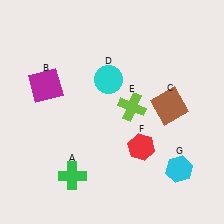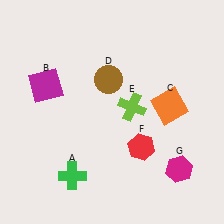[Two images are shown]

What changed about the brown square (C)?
In Image 1, C is brown. In Image 2, it changed to orange.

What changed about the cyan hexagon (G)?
In Image 1, G is cyan. In Image 2, it changed to magenta.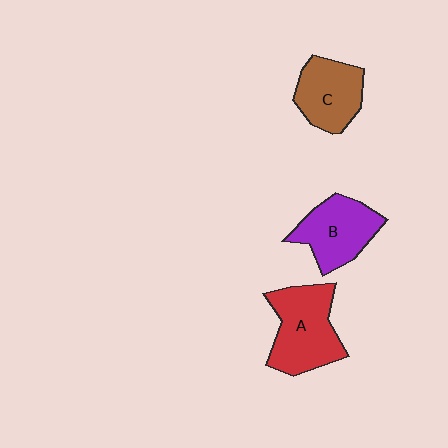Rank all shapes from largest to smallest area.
From largest to smallest: A (red), B (purple), C (brown).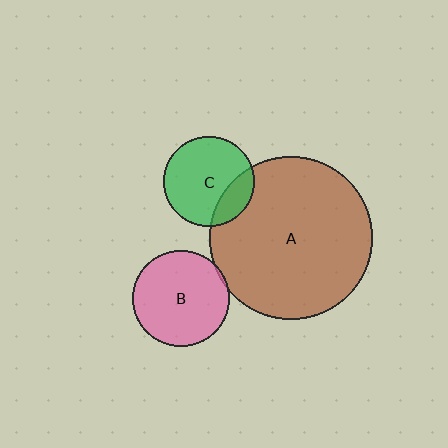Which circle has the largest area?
Circle A (brown).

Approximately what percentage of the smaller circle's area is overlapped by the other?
Approximately 5%.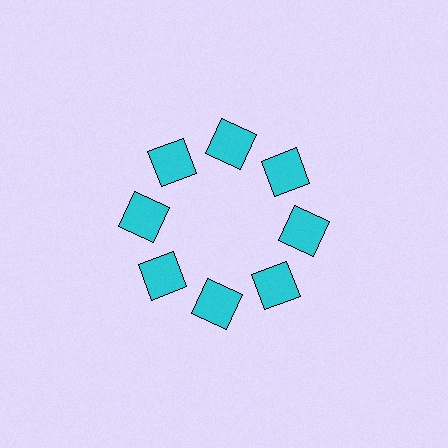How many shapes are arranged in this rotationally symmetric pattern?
There are 8 shapes, arranged in 8 groups of 1.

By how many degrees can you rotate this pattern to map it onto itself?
The pattern maps onto itself every 45 degrees of rotation.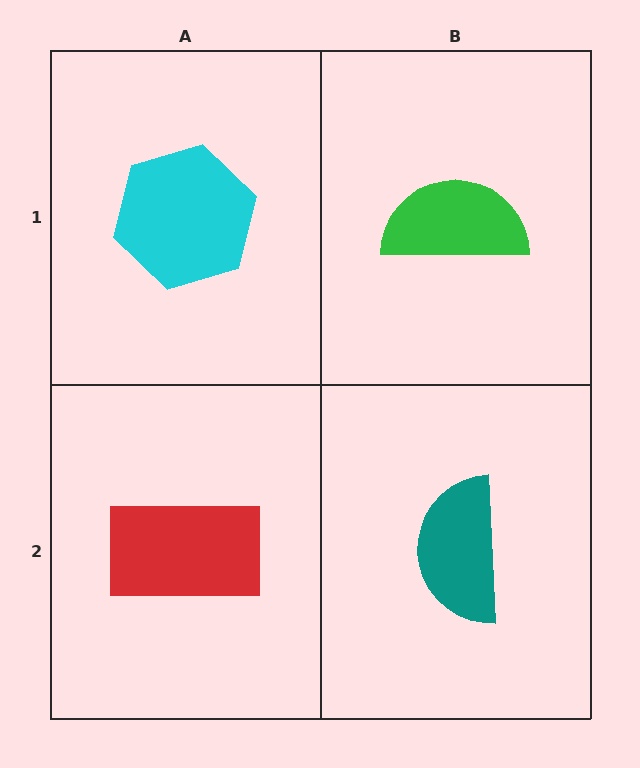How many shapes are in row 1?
2 shapes.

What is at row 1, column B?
A green semicircle.